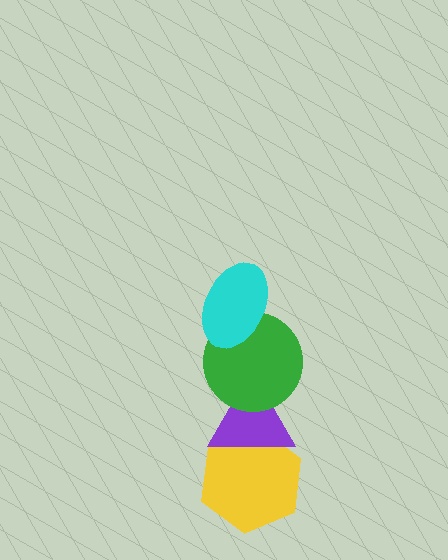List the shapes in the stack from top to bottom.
From top to bottom: the cyan ellipse, the green circle, the purple triangle, the yellow hexagon.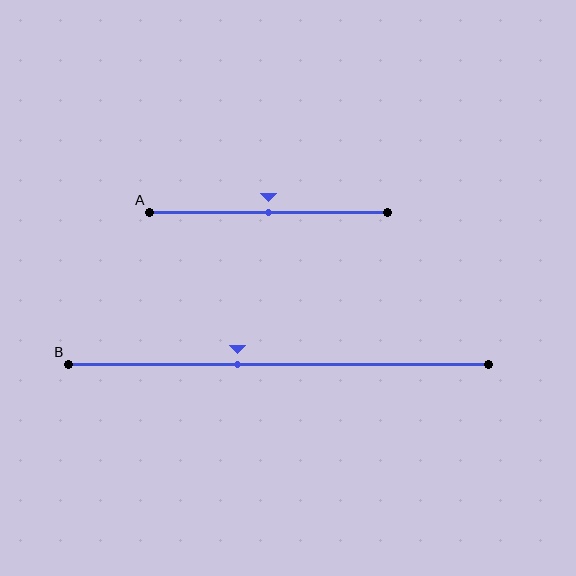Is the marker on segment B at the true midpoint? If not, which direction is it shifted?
No, the marker on segment B is shifted to the left by about 10% of the segment length.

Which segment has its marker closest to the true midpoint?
Segment A has its marker closest to the true midpoint.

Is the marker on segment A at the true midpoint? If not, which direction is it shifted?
Yes, the marker on segment A is at the true midpoint.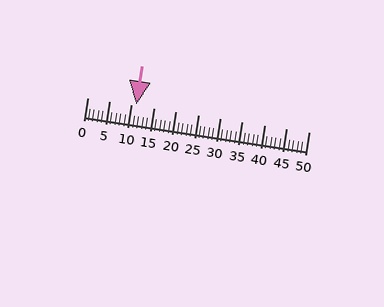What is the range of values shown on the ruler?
The ruler shows values from 0 to 50.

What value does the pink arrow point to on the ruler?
The pink arrow points to approximately 11.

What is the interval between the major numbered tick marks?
The major tick marks are spaced 5 units apart.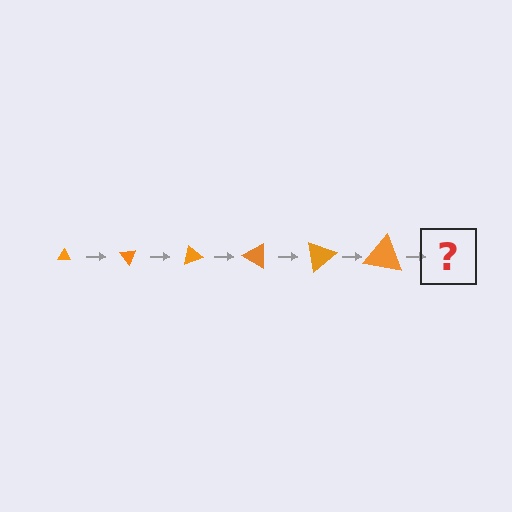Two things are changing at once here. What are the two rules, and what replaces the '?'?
The two rules are that the triangle grows larger each step and it rotates 50 degrees each step. The '?' should be a triangle, larger than the previous one and rotated 300 degrees from the start.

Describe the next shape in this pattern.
It should be a triangle, larger than the previous one and rotated 300 degrees from the start.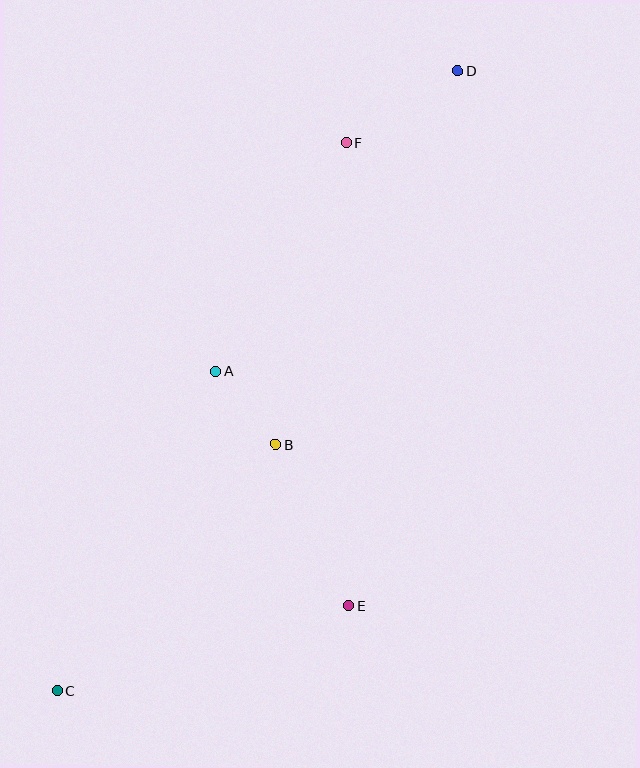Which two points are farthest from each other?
Points C and D are farthest from each other.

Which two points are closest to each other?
Points A and B are closest to each other.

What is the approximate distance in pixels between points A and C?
The distance between A and C is approximately 357 pixels.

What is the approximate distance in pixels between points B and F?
The distance between B and F is approximately 309 pixels.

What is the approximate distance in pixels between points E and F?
The distance between E and F is approximately 463 pixels.